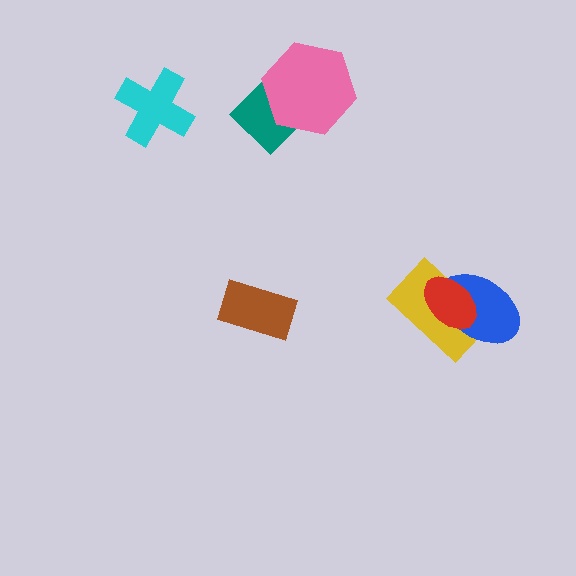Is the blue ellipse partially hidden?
Yes, it is partially covered by another shape.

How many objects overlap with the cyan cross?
0 objects overlap with the cyan cross.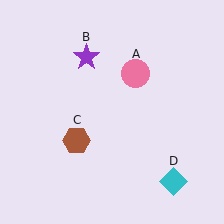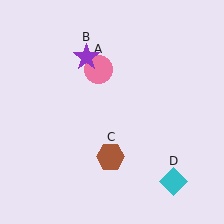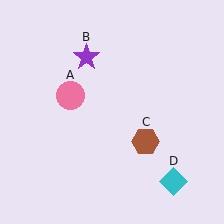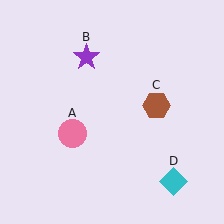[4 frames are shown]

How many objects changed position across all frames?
2 objects changed position: pink circle (object A), brown hexagon (object C).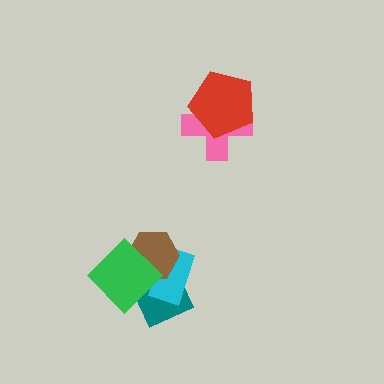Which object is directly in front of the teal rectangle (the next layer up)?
The cyan rectangle is directly in front of the teal rectangle.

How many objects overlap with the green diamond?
3 objects overlap with the green diamond.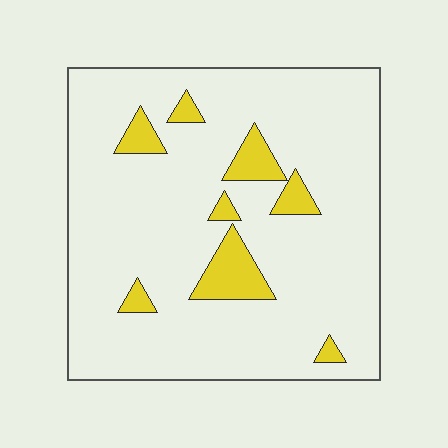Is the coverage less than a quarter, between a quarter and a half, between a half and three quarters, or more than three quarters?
Less than a quarter.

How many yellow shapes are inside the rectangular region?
8.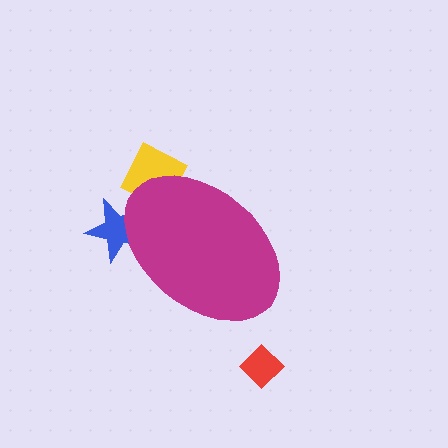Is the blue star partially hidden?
Yes, the blue star is partially hidden behind the magenta ellipse.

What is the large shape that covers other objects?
A magenta ellipse.